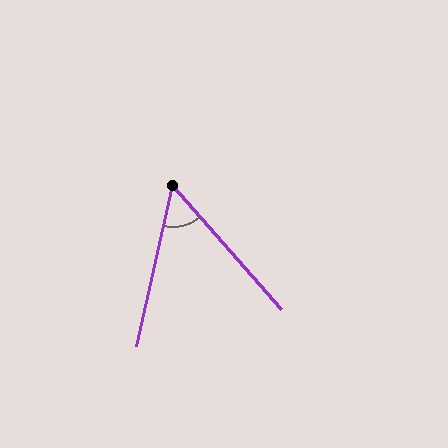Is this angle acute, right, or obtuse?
It is acute.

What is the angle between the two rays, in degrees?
Approximately 54 degrees.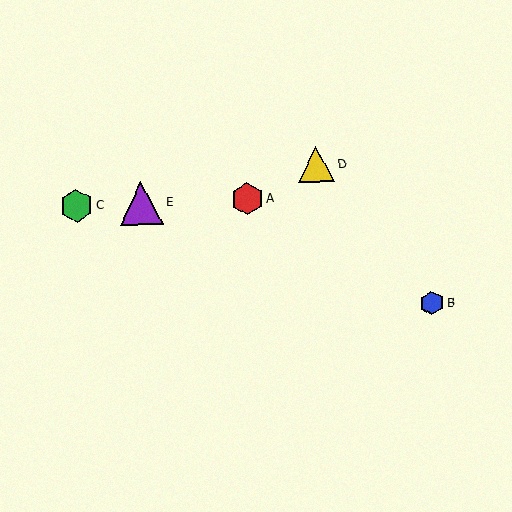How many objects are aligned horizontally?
3 objects (A, C, E) are aligned horizontally.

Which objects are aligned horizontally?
Objects A, C, E are aligned horizontally.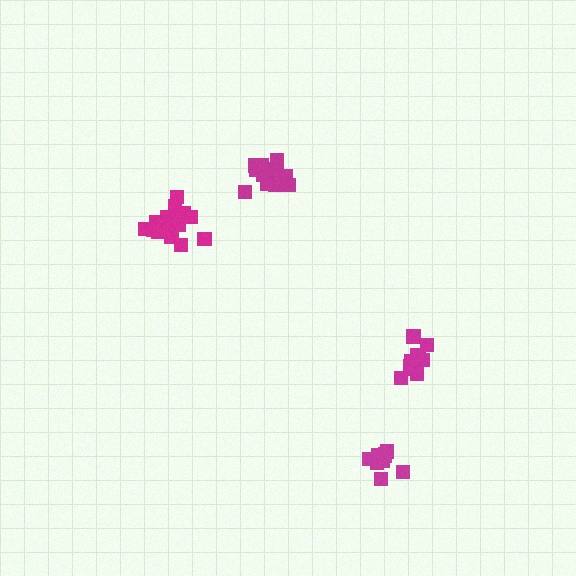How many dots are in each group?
Group 1: 14 dots, Group 2: 15 dots, Group 3: 10 dots, Group 4: 11 dots (50 total).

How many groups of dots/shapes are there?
There are 4 groups.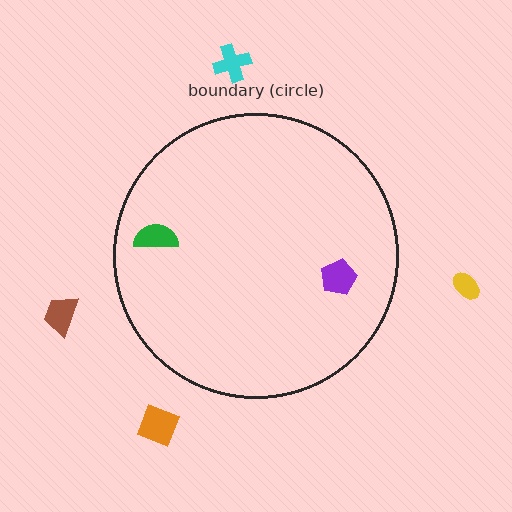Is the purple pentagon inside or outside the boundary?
Inside.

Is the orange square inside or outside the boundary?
Outside.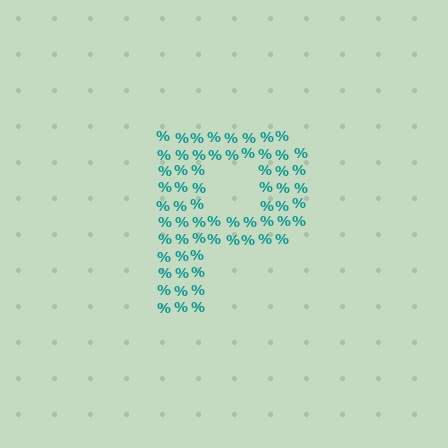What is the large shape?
The large shape is the letter P.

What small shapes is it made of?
It is made of small percent signs.